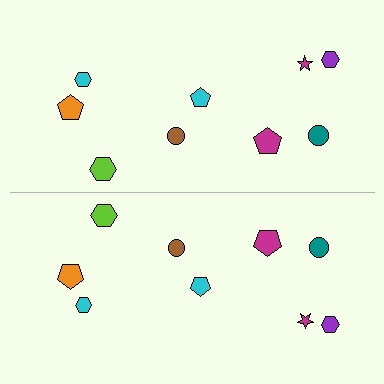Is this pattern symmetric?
Yes, this pattern has bilateral (reflection) symmetry.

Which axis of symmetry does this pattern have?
The pattern has a horizontal axis of symmetry running through the center of the image.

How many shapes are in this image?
There are 18 shapes in this image.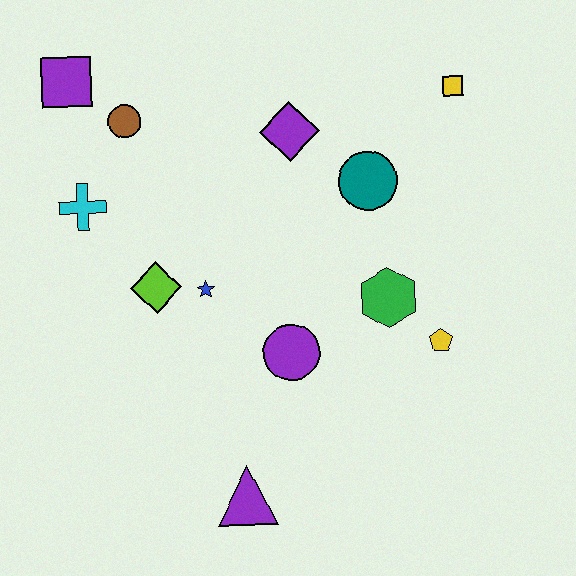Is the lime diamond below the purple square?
Yes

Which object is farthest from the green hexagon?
The purple square is farthest from the green hexagon.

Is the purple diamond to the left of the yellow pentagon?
Yes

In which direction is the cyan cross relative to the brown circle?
The cyan cross is below the brown circle.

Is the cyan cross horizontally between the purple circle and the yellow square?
No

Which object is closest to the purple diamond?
The teal circle is closest to the purple diamond.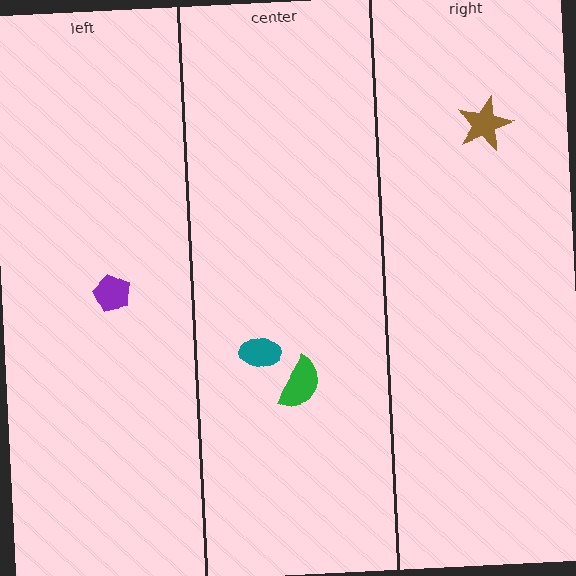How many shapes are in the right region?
1.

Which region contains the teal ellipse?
The center region.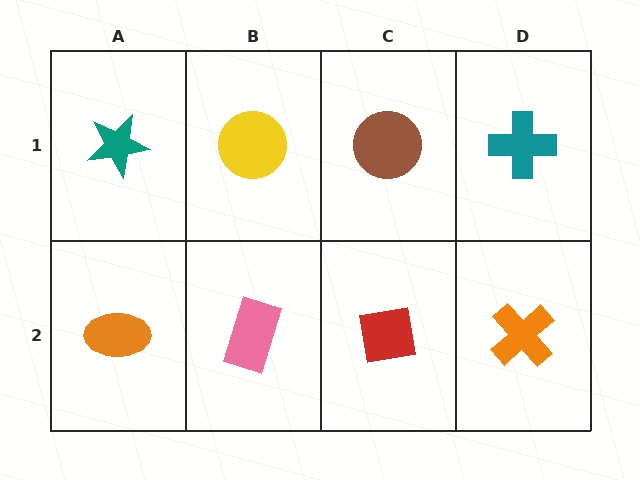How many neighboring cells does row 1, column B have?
3.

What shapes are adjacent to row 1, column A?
An orange ellipse (row 2, column A), a yellow circle (row 1, column B).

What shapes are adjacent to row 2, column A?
A teal star (row 1, column A), a pink rectangle (row 2, column B).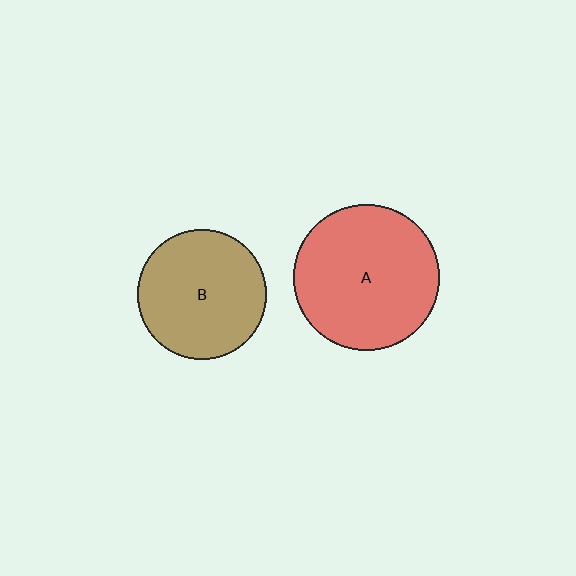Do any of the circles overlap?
No, none of the circles overlap.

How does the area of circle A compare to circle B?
Approximately 1.3 times.